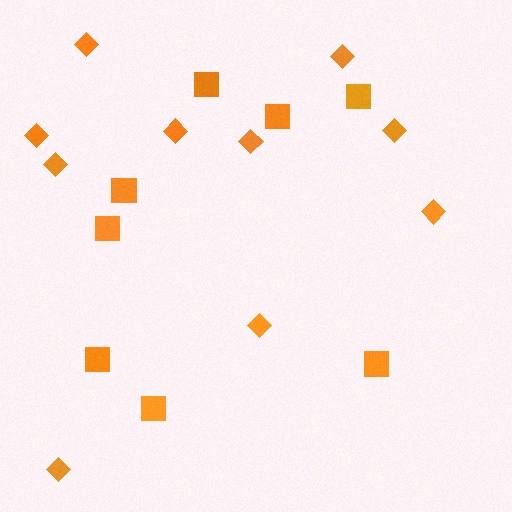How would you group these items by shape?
There are 2 groups: one group of squares (8) and one group of diamonds (10).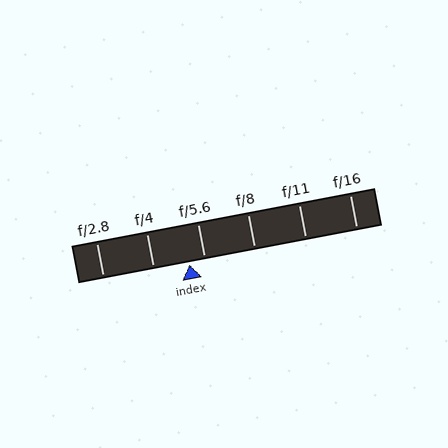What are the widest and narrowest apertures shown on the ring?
The widest aperture shown is f/2.8 and the narrowest is f/16.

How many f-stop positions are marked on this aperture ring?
There are 6 f-stop positions marked.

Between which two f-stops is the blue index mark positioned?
The index mark is between f/4 and f/5.6.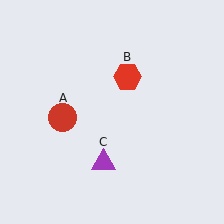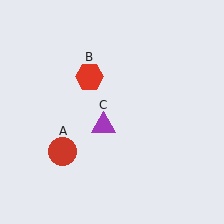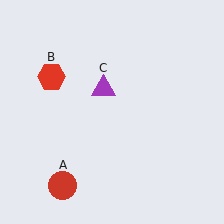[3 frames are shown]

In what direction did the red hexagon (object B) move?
The red hexagon (object B) moved left.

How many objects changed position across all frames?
3 objects changed position: red circle (object A), red hexagon (object B), purple triangle (object C).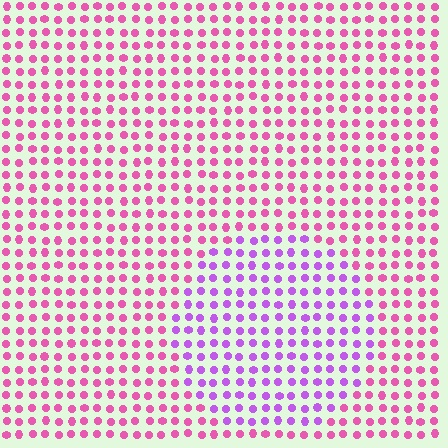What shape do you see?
I see a circle.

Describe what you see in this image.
The image is filled with small pink elements in a uniform arrangement. A circle-shaped region is visible where the elements are tinted to a slightly different hue, forming a subtle color boundary.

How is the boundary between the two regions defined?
The boundary is defined purely by a slight shift in hue (about 40 degrees). Spacing, size, and orientation are identical on both sides.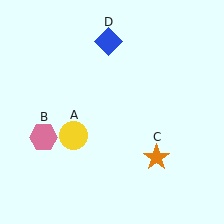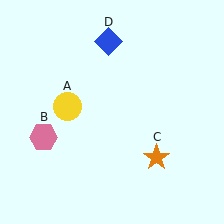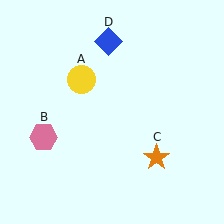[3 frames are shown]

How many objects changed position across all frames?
1 object changed position: yellow circle (object A).